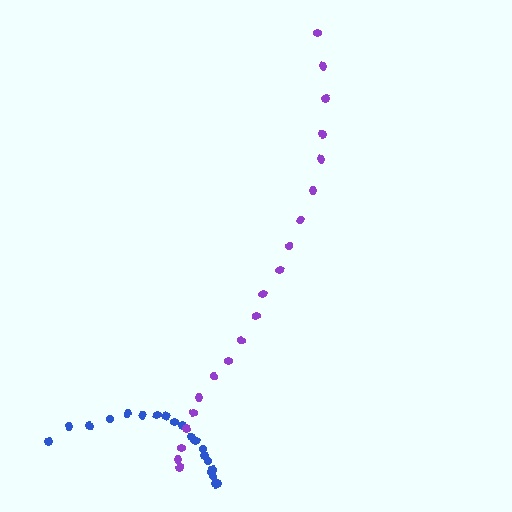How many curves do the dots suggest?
There are 2 distinct paths.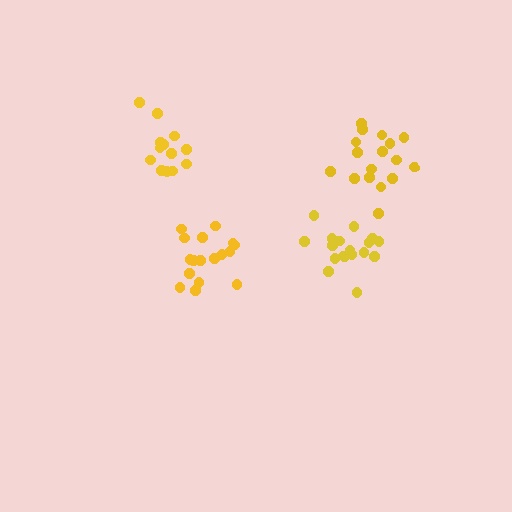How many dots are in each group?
Group 1: 17 dots, Group 2: 13 dots, Group 3: 17 dots, Group 4: 18 dots (65 total).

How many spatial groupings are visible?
There are 4 spatial groupings.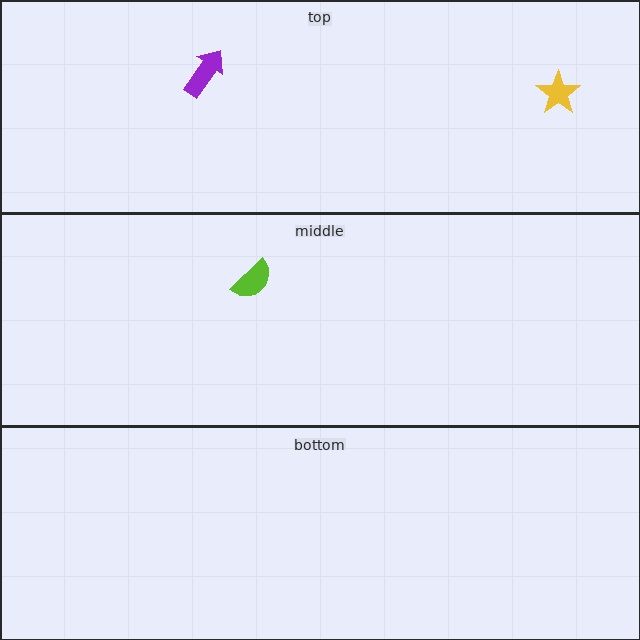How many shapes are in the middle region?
1.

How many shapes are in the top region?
2.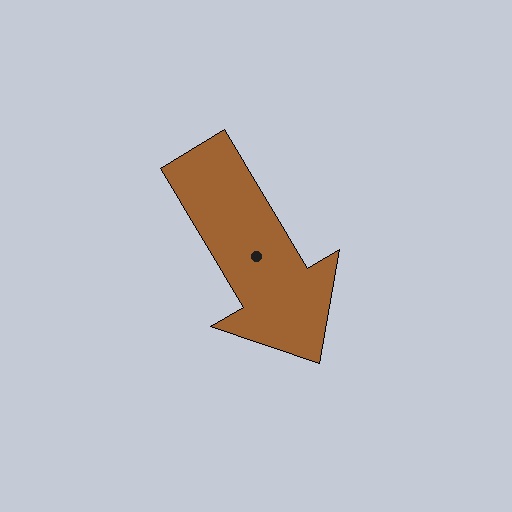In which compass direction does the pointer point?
Southeast.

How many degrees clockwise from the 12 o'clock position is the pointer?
Approximately 149 degrees.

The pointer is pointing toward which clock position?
Roughly 5 o'clock.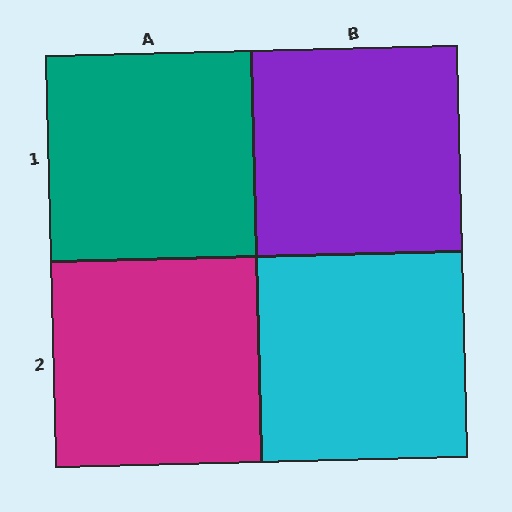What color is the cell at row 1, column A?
Teal.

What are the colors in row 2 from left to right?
Magenta, cyan.